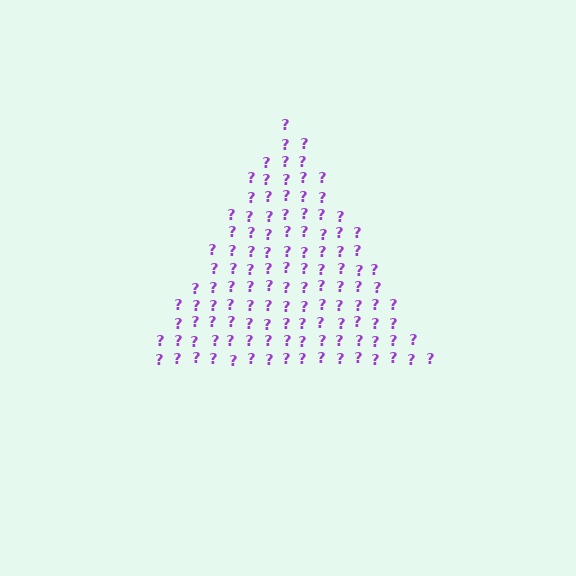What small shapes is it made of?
It is made of small question marks.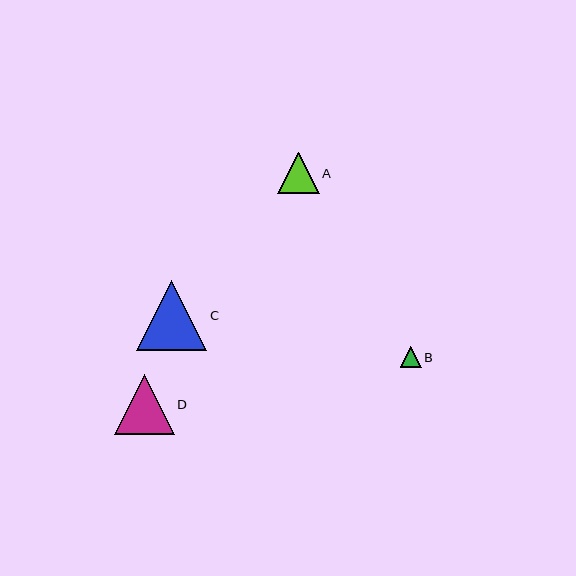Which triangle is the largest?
Triangle C is the largest with a size of approximately 70 pixels.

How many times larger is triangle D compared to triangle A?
Triangle D is approximately 1.4 times the size of triangle A.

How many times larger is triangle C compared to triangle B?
Triangle C is approximately 3.4 times the size of triangle B.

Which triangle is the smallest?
Triangle B is the smallest with a size of approximately 21 pixels.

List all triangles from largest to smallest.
From largest to smallest: C, D, A, B.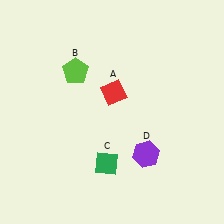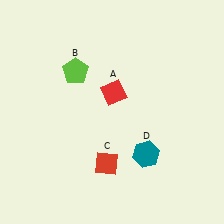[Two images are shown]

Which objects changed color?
C changed from green to red. D changed from purple to teal.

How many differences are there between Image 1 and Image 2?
There are 2 differences between the two images.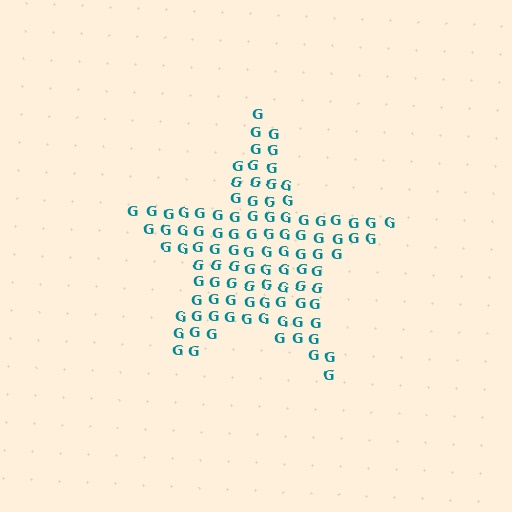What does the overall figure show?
The overall figure shows a star.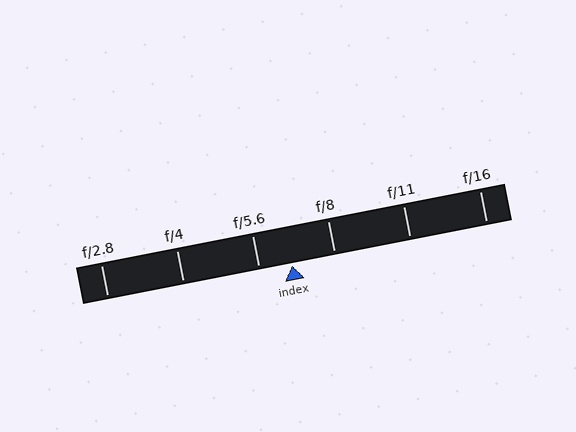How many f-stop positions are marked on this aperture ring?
There are 6 f-stop positions marked.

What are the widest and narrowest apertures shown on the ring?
The widest aperture shown is f/2.8 and the narrowest is f/16.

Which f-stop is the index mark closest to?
The index mark is closest to f/5.6.